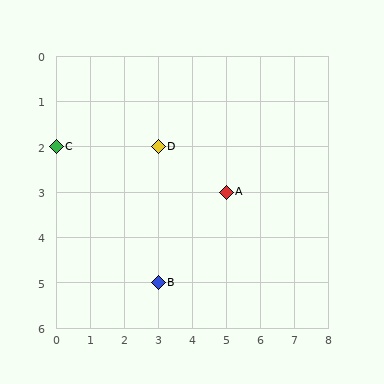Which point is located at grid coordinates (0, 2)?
Point C is at (0, 2).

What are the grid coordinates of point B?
Point B is at grid coordinates (3, 5).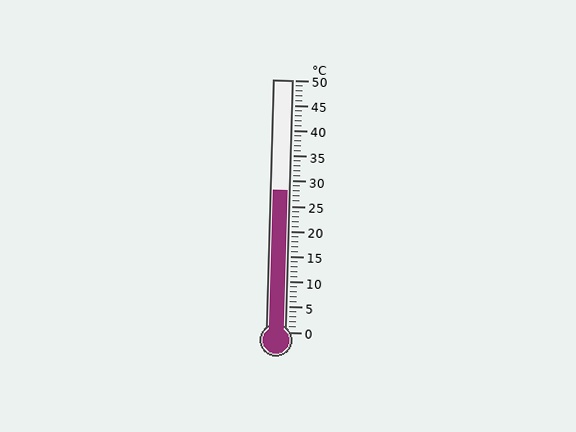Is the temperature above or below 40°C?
The temperature is below 40°C.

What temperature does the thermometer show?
The thermometer shows approximately 28°C.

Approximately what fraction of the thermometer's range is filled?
The thermometer is filled to approximately 55% of its range.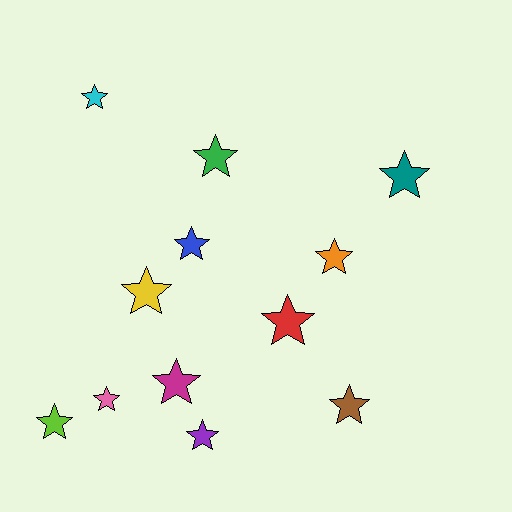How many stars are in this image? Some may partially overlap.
There are 12 stars.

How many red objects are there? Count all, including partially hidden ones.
There is 1 red object.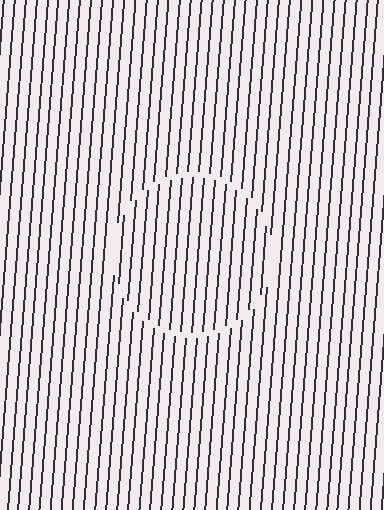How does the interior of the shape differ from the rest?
The interior of the shape contains the same grating, shifted by half a period — the contour is defined by the phase discontinuity where line-ends from the inner and outer gratings abut.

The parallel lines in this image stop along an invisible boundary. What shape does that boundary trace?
An illusory circle. The interior of the shape contains the same grating, shifted by half a period — the contour is defined by the phase discontinuity where line-ends from the inner and outer gratings abut.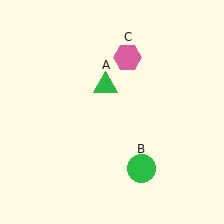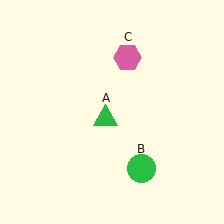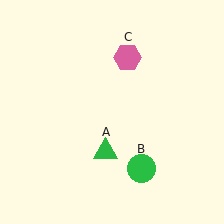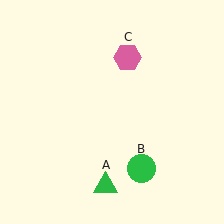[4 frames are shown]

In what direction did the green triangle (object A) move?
The green triangle (object A) moved down.